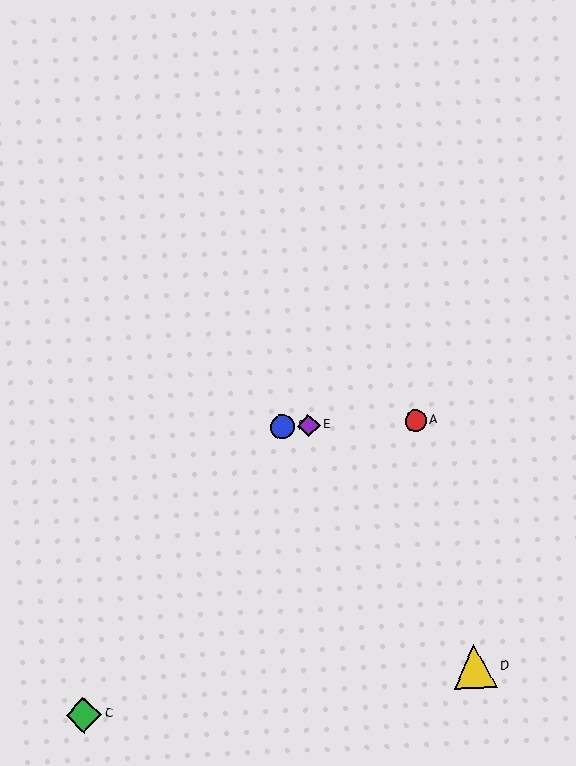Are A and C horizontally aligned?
No, A is at y≈421 and C is at y≈715.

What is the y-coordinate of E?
Object E is at y≈425.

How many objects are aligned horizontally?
3 objects (A, B, E) are aligned horizontally.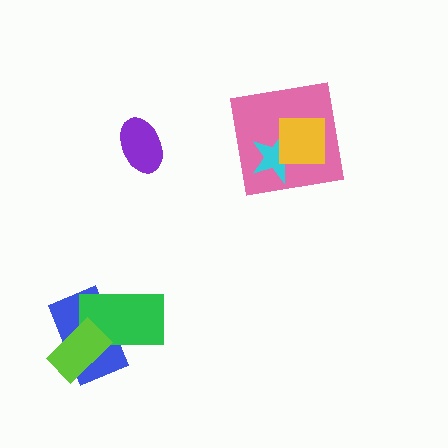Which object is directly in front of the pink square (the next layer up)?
The cyan star is directly in front of the pink square.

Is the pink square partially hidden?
Yes, it is partially covered by another shape.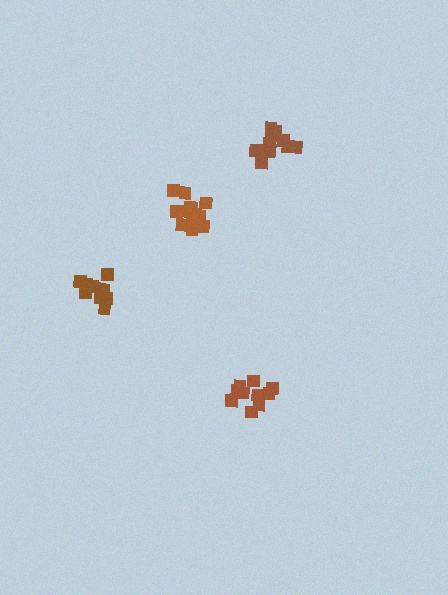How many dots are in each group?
Group 1: 11 dots, Group 2: 10 dots, Group 3: 14 dots, Group 4: 12 dots (47 total).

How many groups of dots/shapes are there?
There are 4 groups.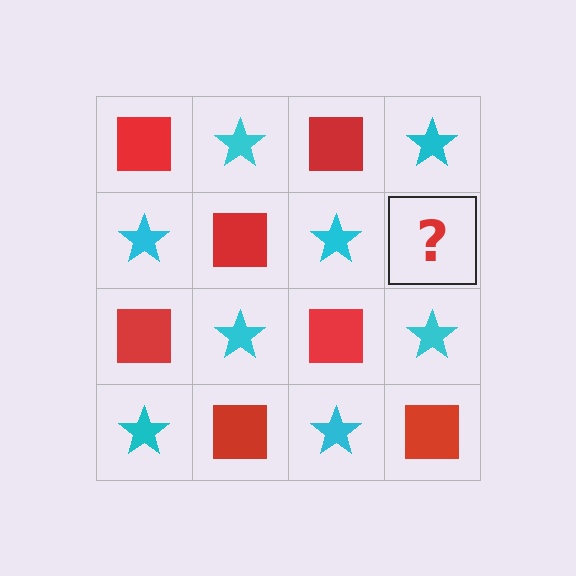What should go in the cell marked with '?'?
The missing cell should contain a red square.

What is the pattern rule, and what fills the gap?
The rule is that it alternates red square and cyan star in a checkerboard pattern. The gap should be filled with a red square.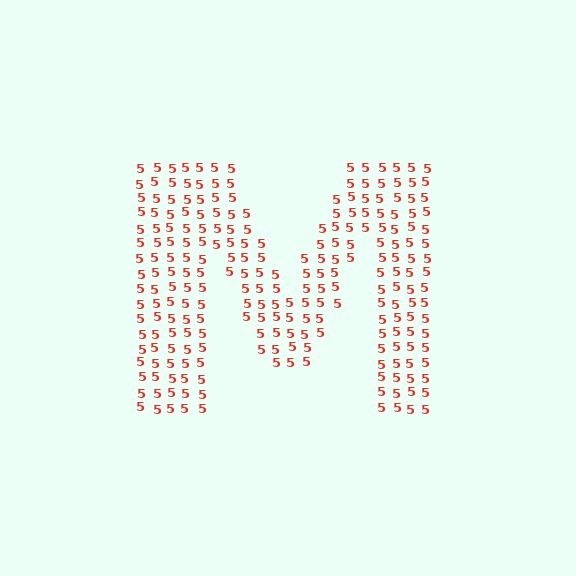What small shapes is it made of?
It is made of small digit 5's.